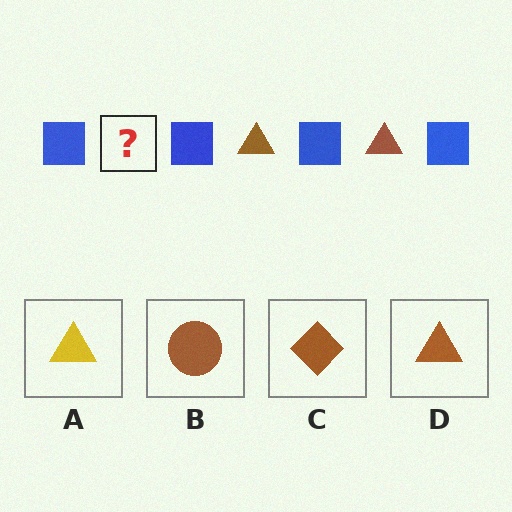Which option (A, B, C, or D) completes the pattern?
D.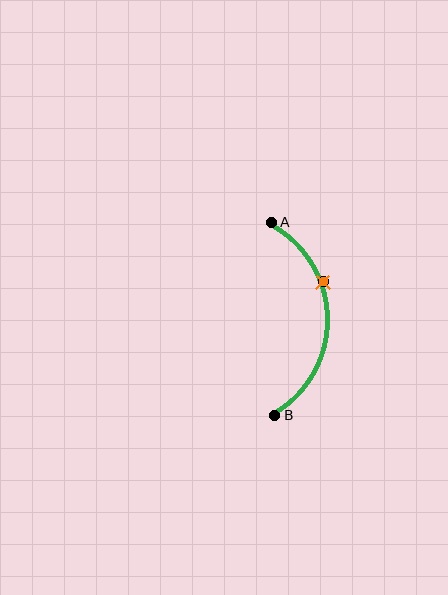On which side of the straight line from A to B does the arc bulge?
The arc bulges to the right of the straight line connecting A and B.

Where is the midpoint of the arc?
The arc midpoint is the point on the curve farthest from the straight line joining A and B. It sits to the right of that line.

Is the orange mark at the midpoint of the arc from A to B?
No. The orange mark lies on the arc but is closer to endpoint A. The arc midpoint would be at the point on the curve equidistant along the arc from both A and B.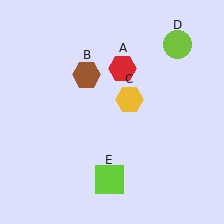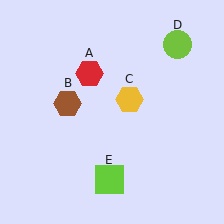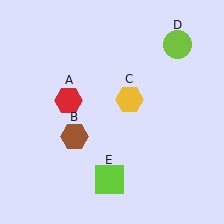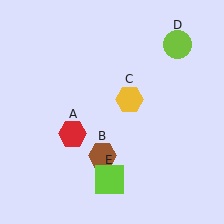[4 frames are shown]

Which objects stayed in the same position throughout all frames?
Yellow hexagon (object C) and lime circle (object D) and lime square (object E) remained stationary.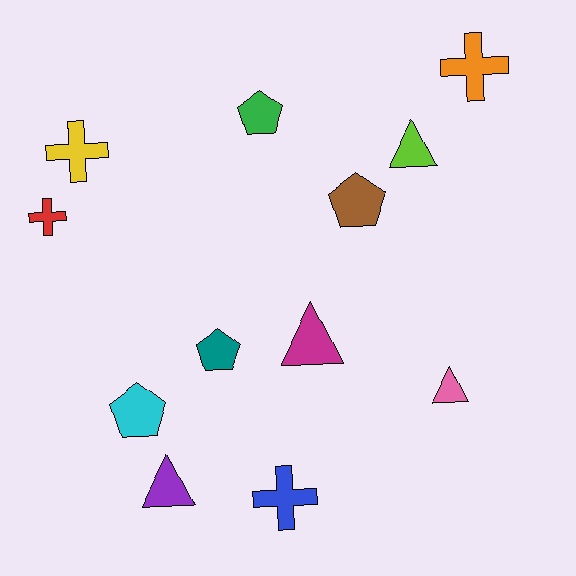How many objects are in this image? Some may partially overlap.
There are 12 objects.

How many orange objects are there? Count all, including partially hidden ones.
There is 1 orange object.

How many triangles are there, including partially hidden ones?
There are 4 triangles.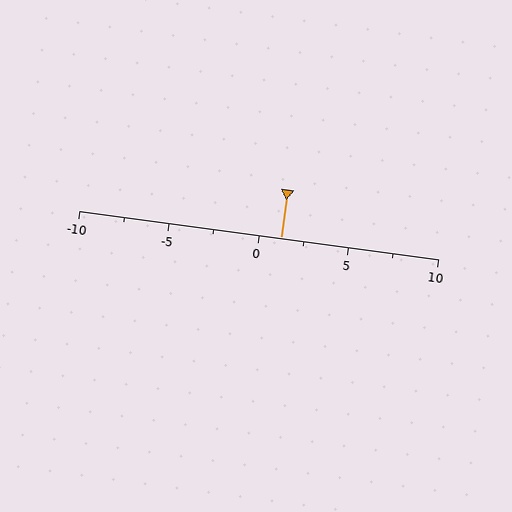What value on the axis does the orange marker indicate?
The marker indicates approximately 1.2.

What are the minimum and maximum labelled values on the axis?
The axis runs from -10 to 10.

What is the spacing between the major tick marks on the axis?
The major ticks are spaced 5 apart.